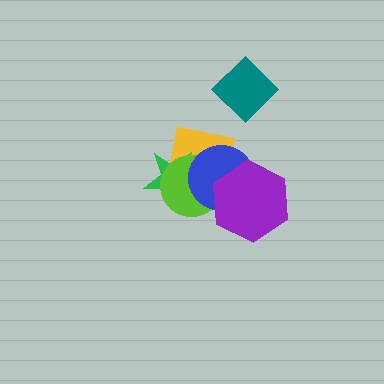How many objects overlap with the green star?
3 objects overlap with the green star.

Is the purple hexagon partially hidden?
No, no other shape covers it.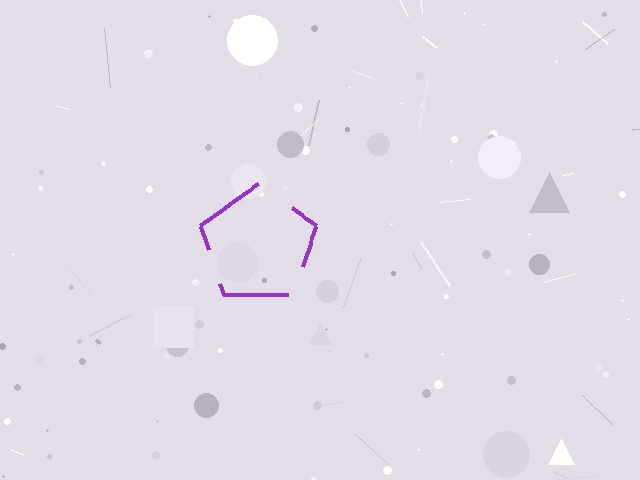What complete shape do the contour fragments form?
The contour fragments form a pentagon.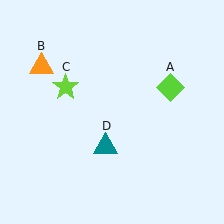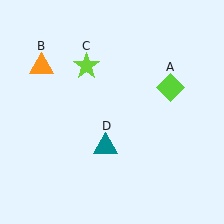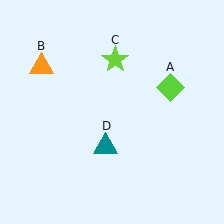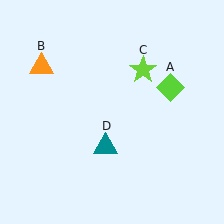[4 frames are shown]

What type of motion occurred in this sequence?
The lime star (object C) rotated clockwise around the center of the scene.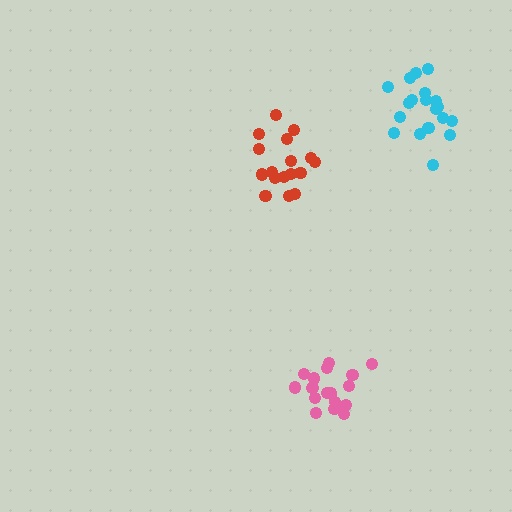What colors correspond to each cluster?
The clusters are colored: pink, red, cyan.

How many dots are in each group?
Group 1: 18 dots, Group 2: 17 dots, Group 3: 19 dots (54 total).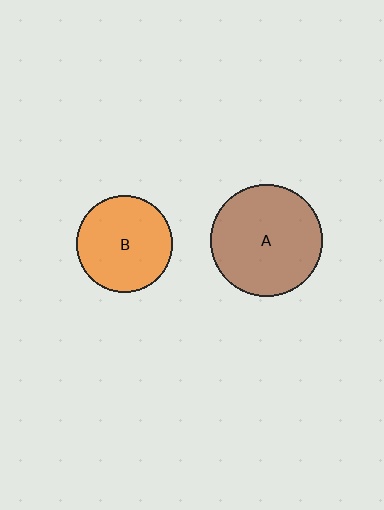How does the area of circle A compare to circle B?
Approximately 1.4 times.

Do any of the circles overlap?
No, none of the circles overlap.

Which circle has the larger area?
Circle A (brown).